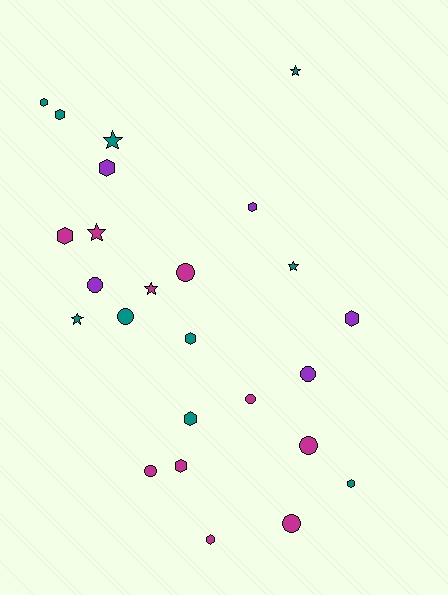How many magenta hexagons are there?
There are 3 magenta hexagons.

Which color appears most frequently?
Teal, with 10 objects.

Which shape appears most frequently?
Hexagon, with 11 objects.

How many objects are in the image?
There are 25 objects.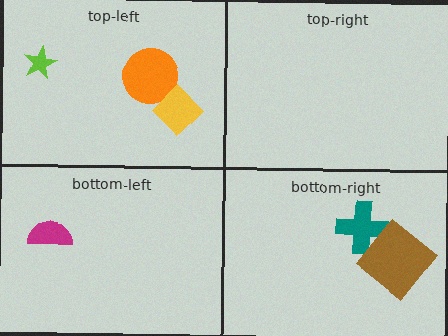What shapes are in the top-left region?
The orange circle, the yellow diamond, the lime star.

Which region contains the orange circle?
The top-left region.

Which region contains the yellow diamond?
The top-left region.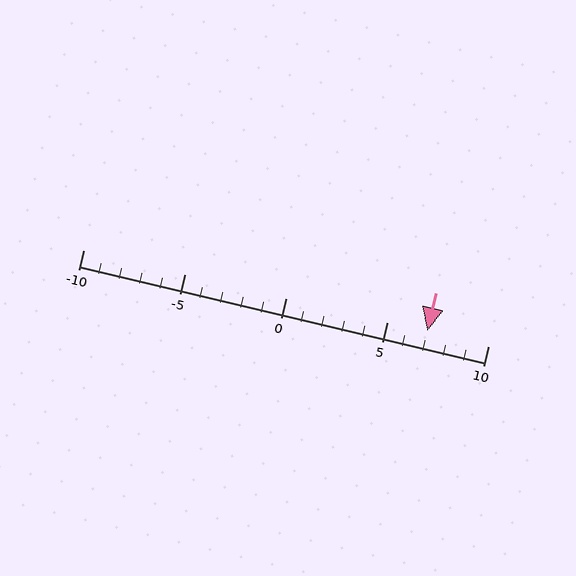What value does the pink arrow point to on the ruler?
The pink arrow points to approximately 7.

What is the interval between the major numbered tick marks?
The major tick marks are spaced 5 units apart.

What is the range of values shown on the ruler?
The ruler shows values from -10 to 10.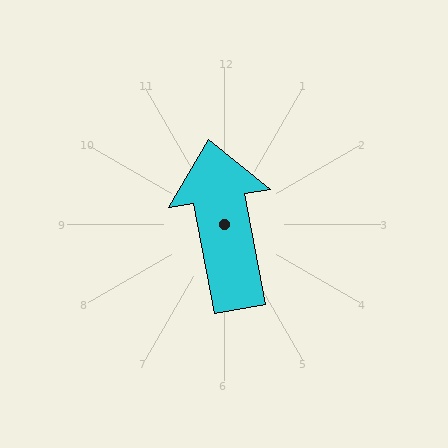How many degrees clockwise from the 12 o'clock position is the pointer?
Approximately 350 degrees.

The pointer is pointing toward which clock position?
Roughly 12 o'clock.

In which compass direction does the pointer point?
North.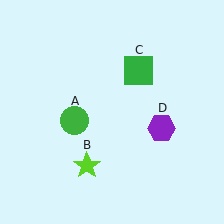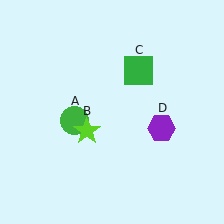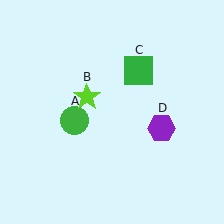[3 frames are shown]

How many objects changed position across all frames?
1 object changed position: lime star (object B).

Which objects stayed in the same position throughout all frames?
Green circle (object A) and green square (object C) and purple hexagon (object D) remained stationary.